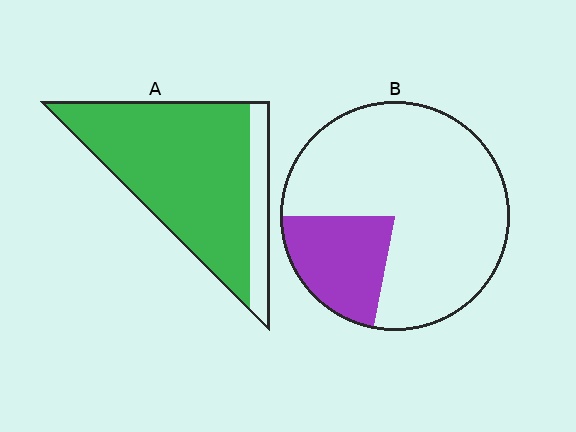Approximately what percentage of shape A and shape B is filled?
A is approximately 85% and B is approximately 20%.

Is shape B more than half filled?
No.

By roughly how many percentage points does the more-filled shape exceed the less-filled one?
By roughly 60 percentage points (A over B).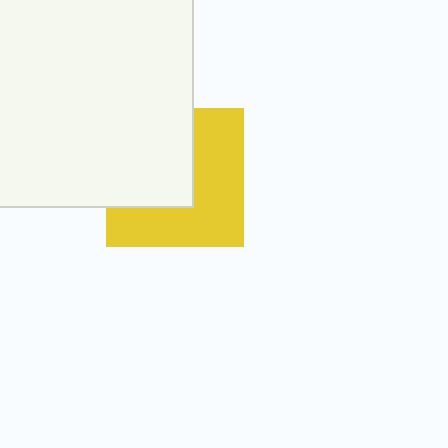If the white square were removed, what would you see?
You would see the complete yellow square.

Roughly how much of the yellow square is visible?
About half of it is visible (roughly 54%).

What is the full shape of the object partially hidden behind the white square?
The partially hidden object is a yellow square.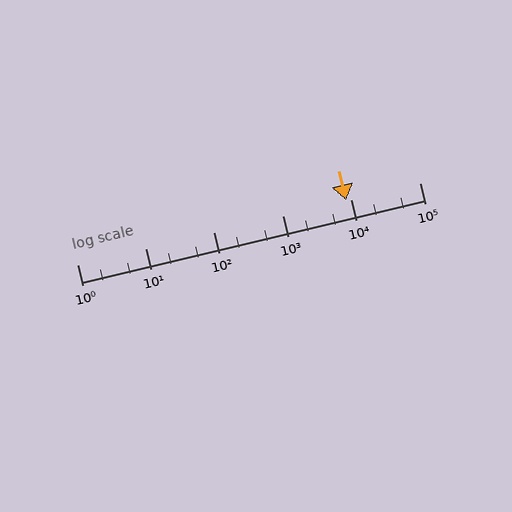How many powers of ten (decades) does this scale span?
The scale spans 5 decades, from 1 to 100000.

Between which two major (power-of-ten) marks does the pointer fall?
The pointer is between 1000 and 10000.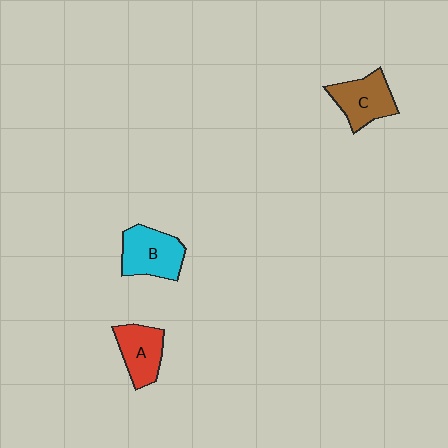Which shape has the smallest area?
Shape A (red).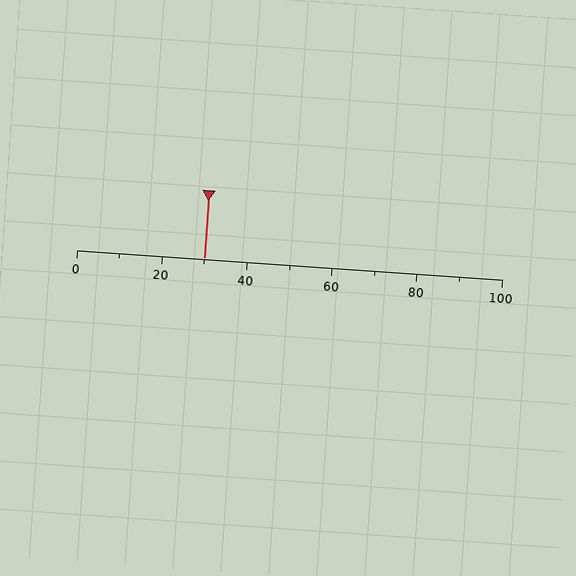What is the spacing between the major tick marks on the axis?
The major ticks are spaced 20 apart.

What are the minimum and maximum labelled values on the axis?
The axis runs from 0 to 100.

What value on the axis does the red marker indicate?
The marker indicates approximately 30.